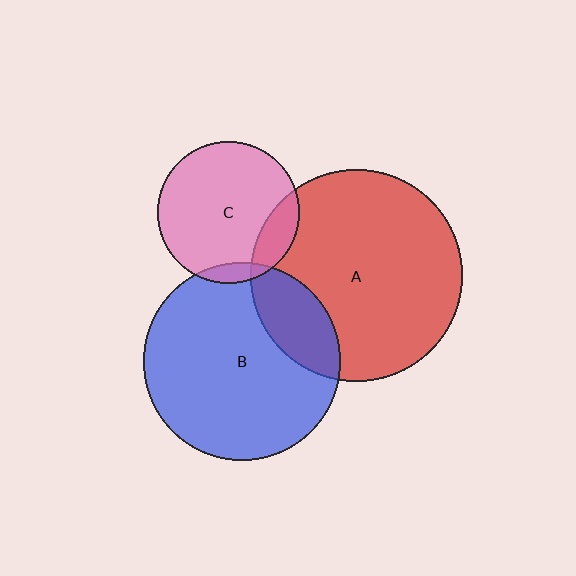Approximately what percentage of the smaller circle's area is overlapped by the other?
Approximately 5%.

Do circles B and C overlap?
Yes.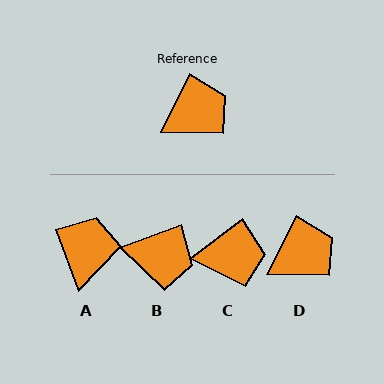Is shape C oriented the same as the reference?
No, it is off by about 27 degrees.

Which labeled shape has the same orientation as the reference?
D.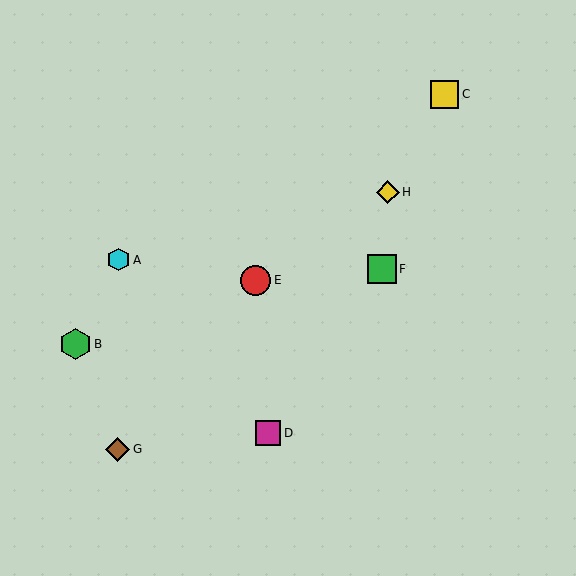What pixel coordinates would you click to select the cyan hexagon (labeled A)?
Click at (119, 260) to select the cyan hexagon A.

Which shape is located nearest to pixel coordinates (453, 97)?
The yellow square (labeled C) at (445, 94) is nearest to that location.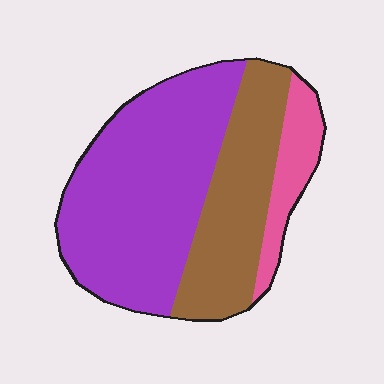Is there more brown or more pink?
Brown.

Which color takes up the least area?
Pink, at roughly 10%.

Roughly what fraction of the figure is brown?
Brown takes up about one third (1/3) of the figure.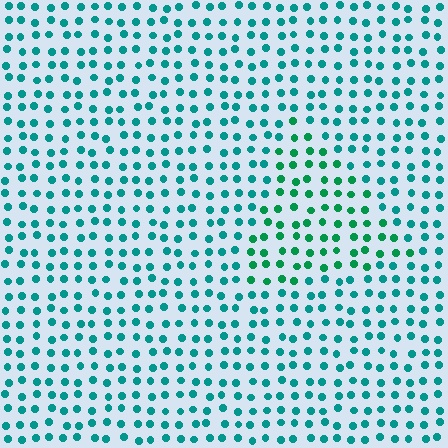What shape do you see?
I see a triangle.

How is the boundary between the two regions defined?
The boundary is defined purely by a slight shift in hue (about 28 degrees). Spacing, size, and orientation are identical on both sides.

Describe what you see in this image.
The image is filled with small teal elements in a uniform arrangement. A triangle-shaped region is visible where the elements are tinted to a slightly different hue, forming a subtle color boundary.